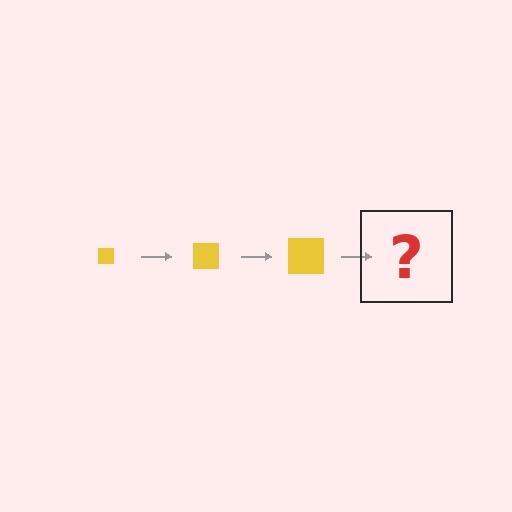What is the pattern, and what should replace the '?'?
The pattern is that the square gets progressively larger each step. The '?' should be a yellow square, larger than the previous one.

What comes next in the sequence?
The next element should be a yellow square, larger than the previous one.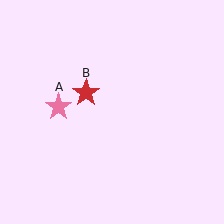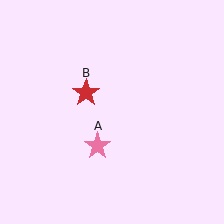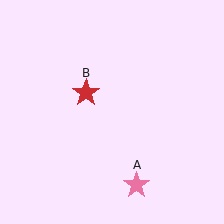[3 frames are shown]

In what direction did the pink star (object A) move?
The pink star (object A) moved down and to the right.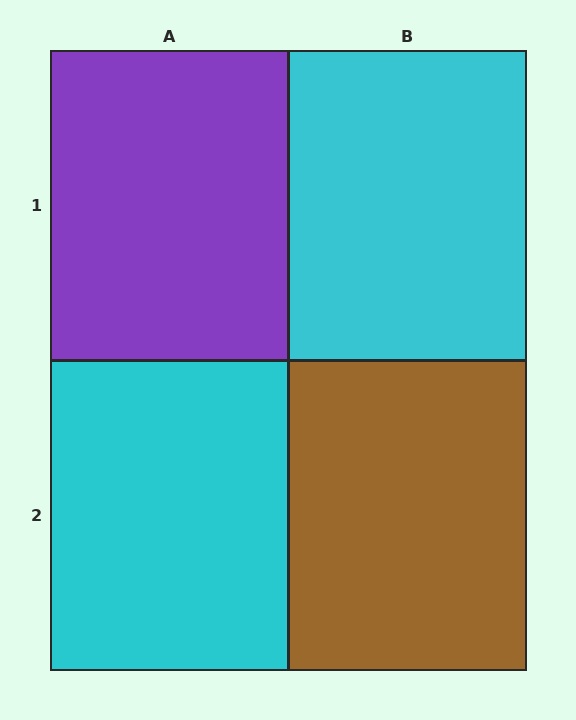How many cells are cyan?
2 cells are cyan.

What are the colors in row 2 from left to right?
Cyan, brown.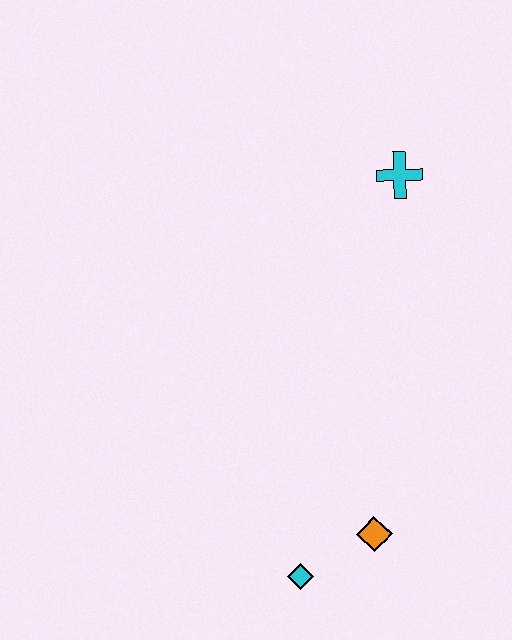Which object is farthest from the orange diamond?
The cyan cross is farthest from the orange diamond.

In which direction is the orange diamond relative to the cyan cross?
The orange diamond is below the cyan cross.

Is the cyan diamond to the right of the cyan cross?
No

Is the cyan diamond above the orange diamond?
No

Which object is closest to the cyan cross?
The orange diamond is closest to the cyan cross.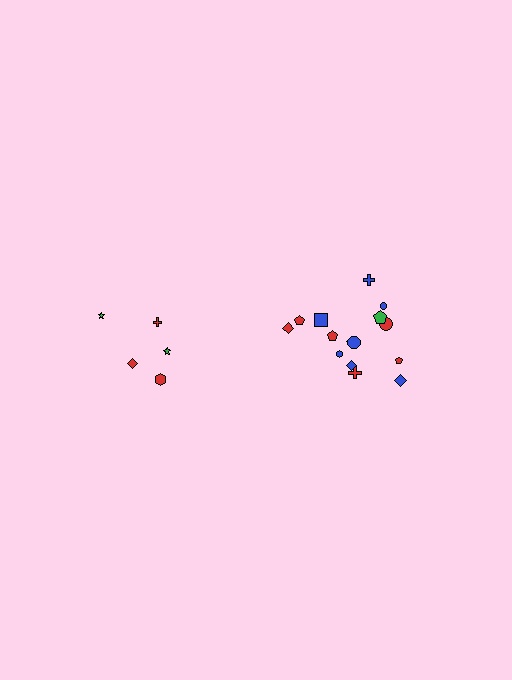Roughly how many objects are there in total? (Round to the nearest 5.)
Roughly 20 objects in total.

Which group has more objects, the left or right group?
The right group.